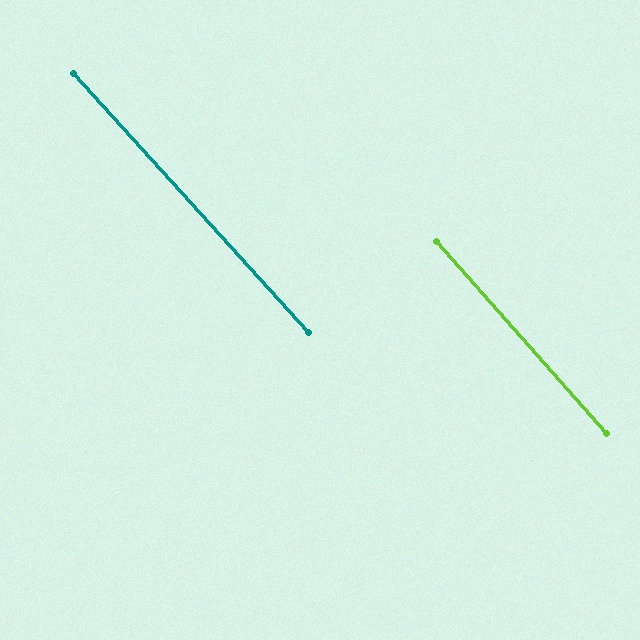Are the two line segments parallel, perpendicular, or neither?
Parallel — their directions differ by only 0.8°.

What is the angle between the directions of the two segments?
Approximately 1 degree.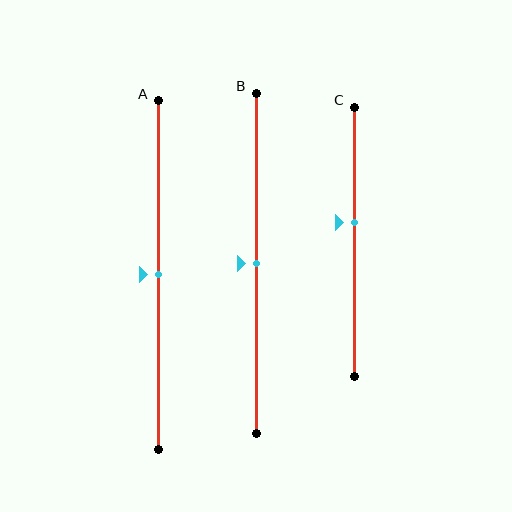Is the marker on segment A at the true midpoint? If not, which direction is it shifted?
Yes, the marker on segment A is at the true midpoint.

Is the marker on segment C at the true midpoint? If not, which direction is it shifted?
No, the marker on segment C is shifted upward by about 7% of the segment length.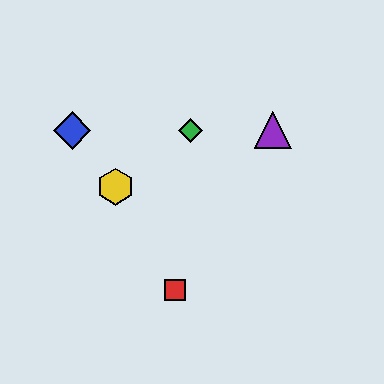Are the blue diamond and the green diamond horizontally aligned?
Yes, both are at y≈130.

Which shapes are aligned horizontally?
The blue diamond, the green diamond, the purple triangle are aligned horizontally.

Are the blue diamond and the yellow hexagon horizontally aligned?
No, the blue diamond is at y≈130 and the yellow hexagon is at y≈187.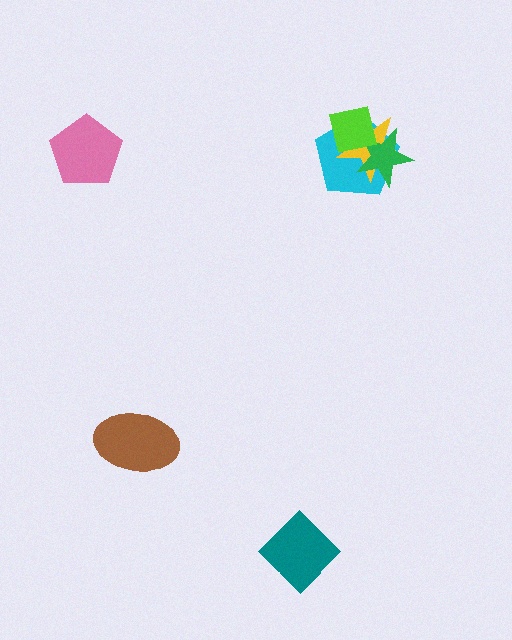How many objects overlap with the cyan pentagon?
3 objects overlap with the cyan pentagon.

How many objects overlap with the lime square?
3 objects overlap with the lime square.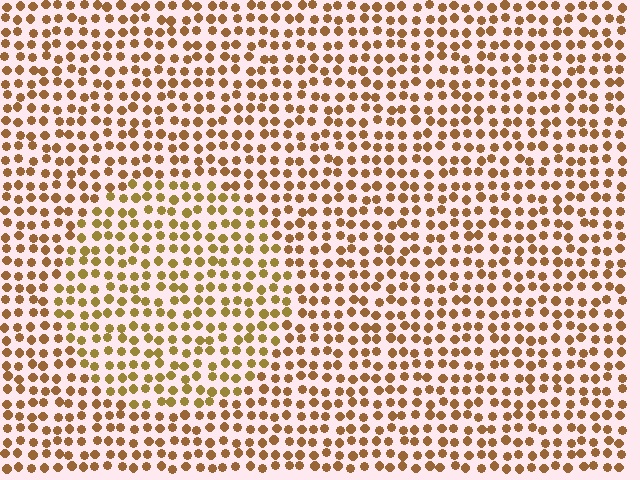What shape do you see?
I see a circle.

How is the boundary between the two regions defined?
The boundary is defined purely by a slight shift in hue (about 20 degrees). Spacing, size, and orientation are identical on both sides.